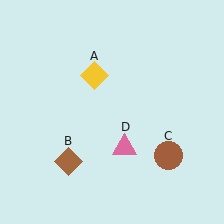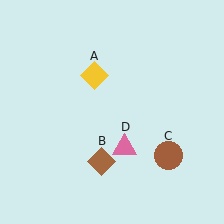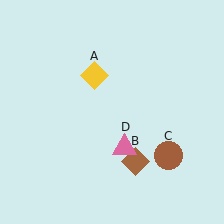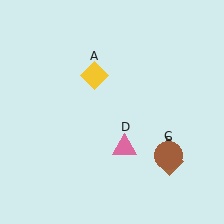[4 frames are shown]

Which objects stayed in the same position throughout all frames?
Yellow diamond (object A) and brown circle (object C) and pink triangle (object D) remained stationary.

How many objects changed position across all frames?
1 object changed position: brown diamond (object B).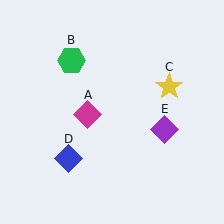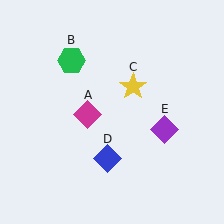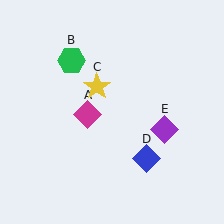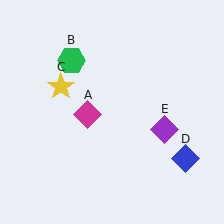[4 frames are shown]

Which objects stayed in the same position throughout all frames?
Magenta diamond (object A) and green hexagon (object B) and purple diamond (object E) remained stationary.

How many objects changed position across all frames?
2 objects changed position: yellow star (object C), blue diamond (object D).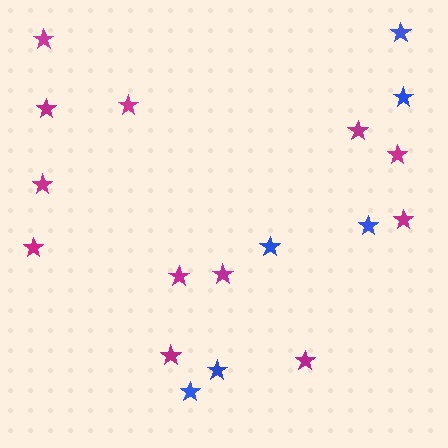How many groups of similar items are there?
There are 2 groups: one group of blue stars (6) and one group of magenta stars (12).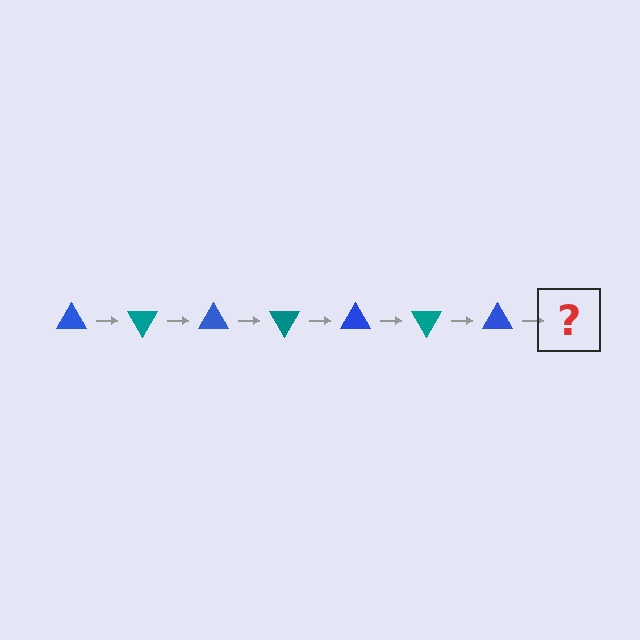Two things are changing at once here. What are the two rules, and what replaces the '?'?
The two rules are that it rotates 60 degrees each step and the color cycles through blue and teal. The '?' should be a teal triangle, rotated 420 degrees from the start.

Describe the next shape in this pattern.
It should be a teal triangle, rotated 420 degrees from the start.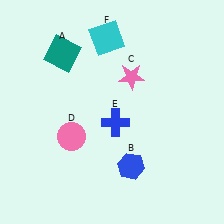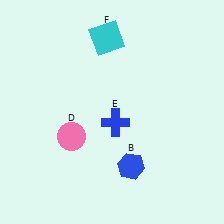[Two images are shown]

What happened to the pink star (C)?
The pink star (C) was removed in Image 2. It was in the top-right area of Image 1.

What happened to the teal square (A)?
The teal square (A) was removed in Image 2. It was in the top-left area of Image 1.